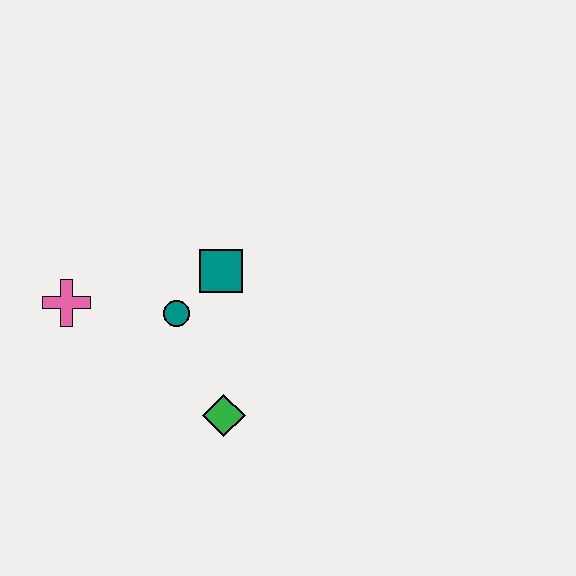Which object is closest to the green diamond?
The teal circle is closest to the green diamond.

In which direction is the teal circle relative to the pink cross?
The teal circle is to the right of the pink cross.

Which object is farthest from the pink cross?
The green diamond is farthest from the pink cross.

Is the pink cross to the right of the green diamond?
No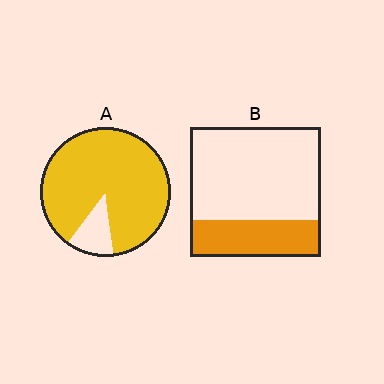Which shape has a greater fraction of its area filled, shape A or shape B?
Shape A.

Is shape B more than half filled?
No.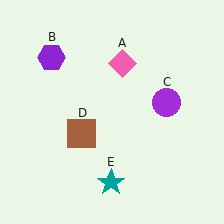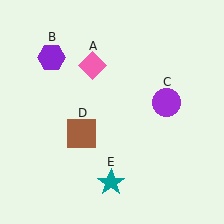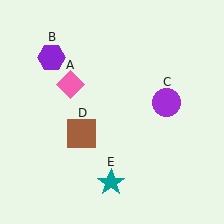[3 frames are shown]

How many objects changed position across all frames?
1 object changed position: pink diamond (object A).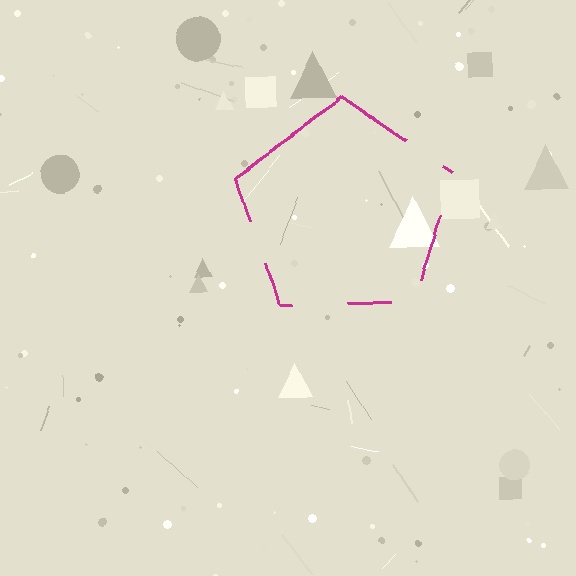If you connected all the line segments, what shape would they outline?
They would outline a pentagon.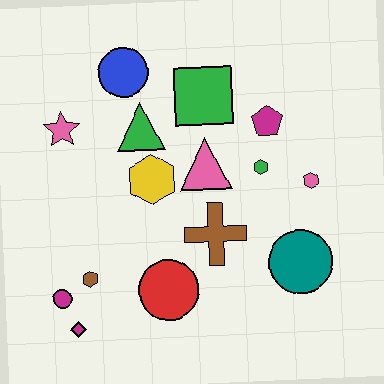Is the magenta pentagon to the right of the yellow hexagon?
Yes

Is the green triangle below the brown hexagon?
No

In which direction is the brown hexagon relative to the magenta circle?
The brown hexagon is to the right of the magenta circle.